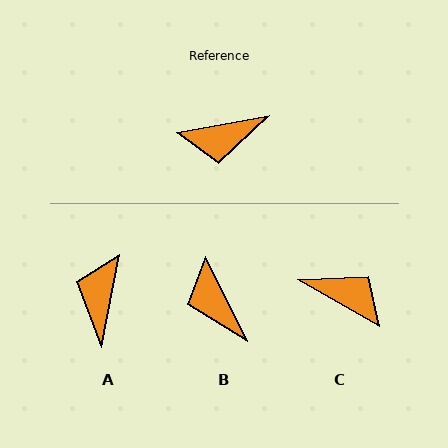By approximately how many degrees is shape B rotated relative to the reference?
Approximately 75 degrees clockwise.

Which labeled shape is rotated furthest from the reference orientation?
C, about 139 degrees away.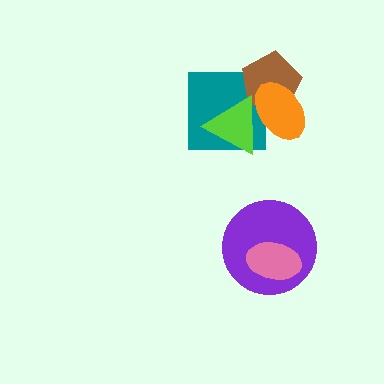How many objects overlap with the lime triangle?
3 objects overlap with the lime triangle.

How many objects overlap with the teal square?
3 objects overlap with the teal square.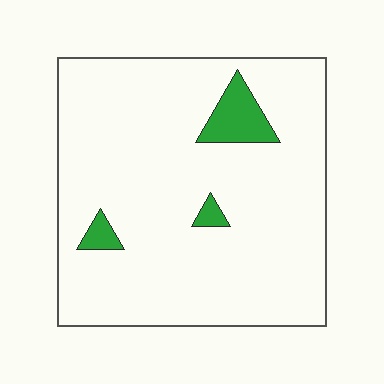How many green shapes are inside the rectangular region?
3.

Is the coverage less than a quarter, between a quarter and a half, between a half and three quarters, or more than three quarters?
Less than a quarter.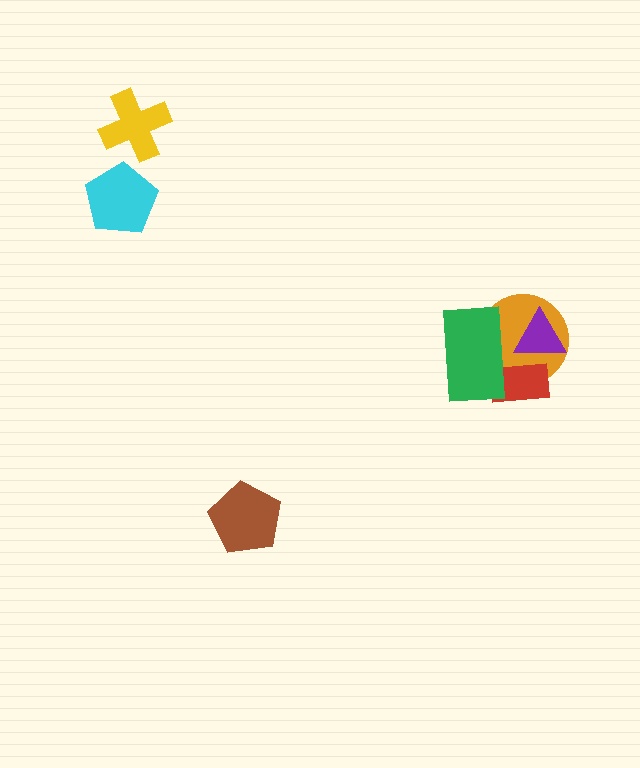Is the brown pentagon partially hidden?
No, no other shape covers it.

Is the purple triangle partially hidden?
Yes, it is partially covered by another shape.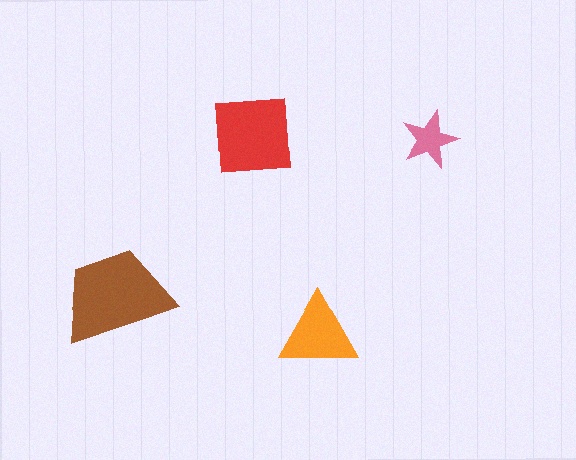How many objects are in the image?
There are 4 objects in the image.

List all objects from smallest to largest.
The pink star, the orange triangle, the red square, the brown trapezoid.